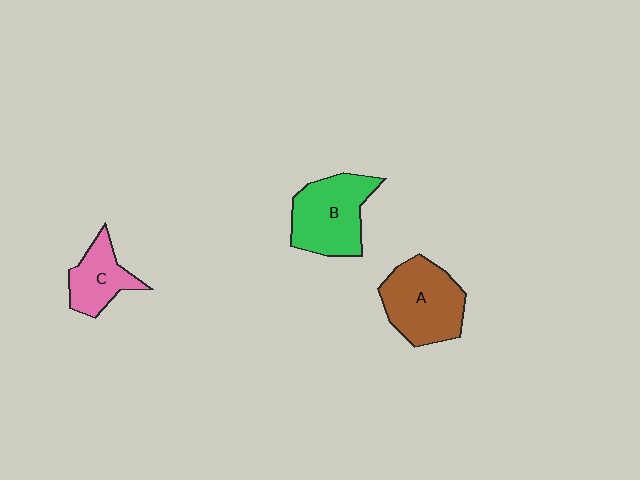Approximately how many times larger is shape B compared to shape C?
Approximately 1.6 times.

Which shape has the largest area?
Shape A (brown).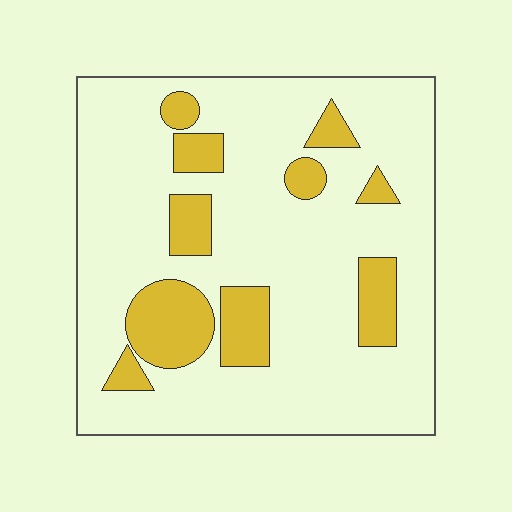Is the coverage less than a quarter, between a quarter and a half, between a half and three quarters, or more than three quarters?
Less than a quarter.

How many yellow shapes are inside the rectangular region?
10.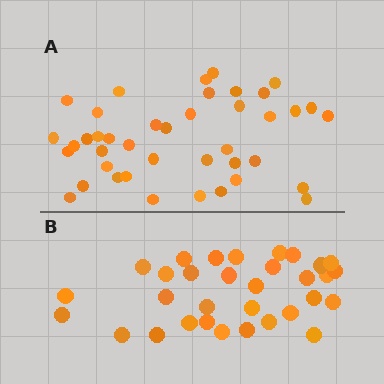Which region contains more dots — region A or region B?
Region A (the top region) has more dots.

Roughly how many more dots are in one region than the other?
Region A has roughly 8 or so more dots than region B.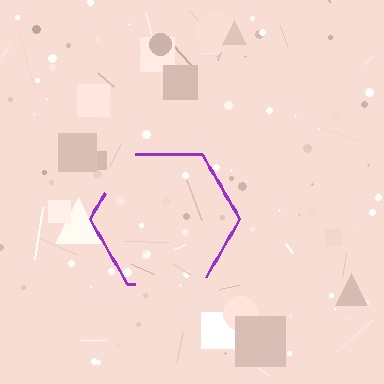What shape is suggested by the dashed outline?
The dashed outline suggests a hexagon.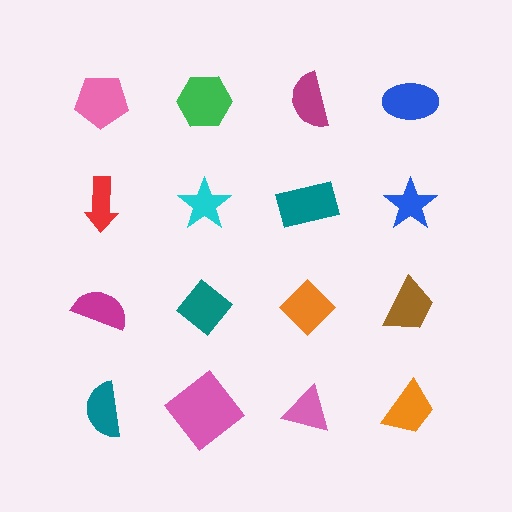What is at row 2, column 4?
A blue star.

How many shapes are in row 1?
4 shapes.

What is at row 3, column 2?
A teal diamond.